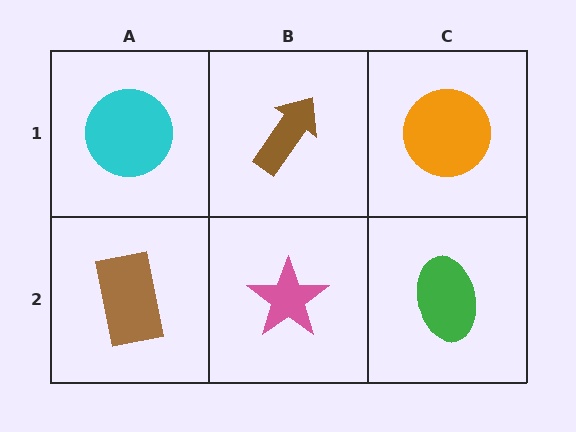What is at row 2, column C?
A green ellipse.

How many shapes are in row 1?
3 shapes.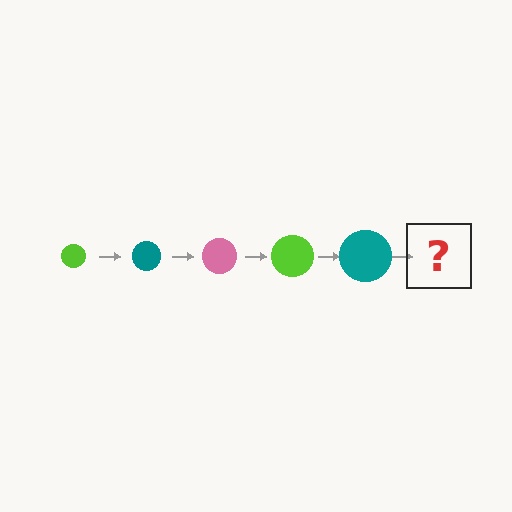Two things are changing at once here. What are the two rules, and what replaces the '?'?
The two rules are that the circle grows larger each step and the color cycles through lime, teal, and pink. The '?' should be a pink circle, larger than the previous one.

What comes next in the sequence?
The next element should be a pink circle, larger than the previous one.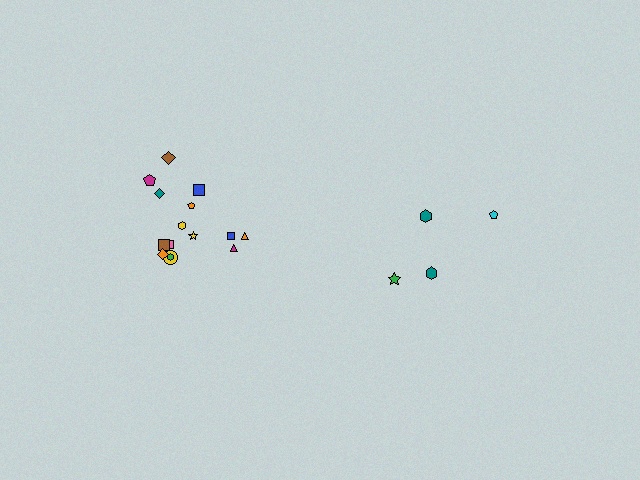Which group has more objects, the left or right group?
The left group.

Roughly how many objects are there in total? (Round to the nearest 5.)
Roughly 20 objects in total.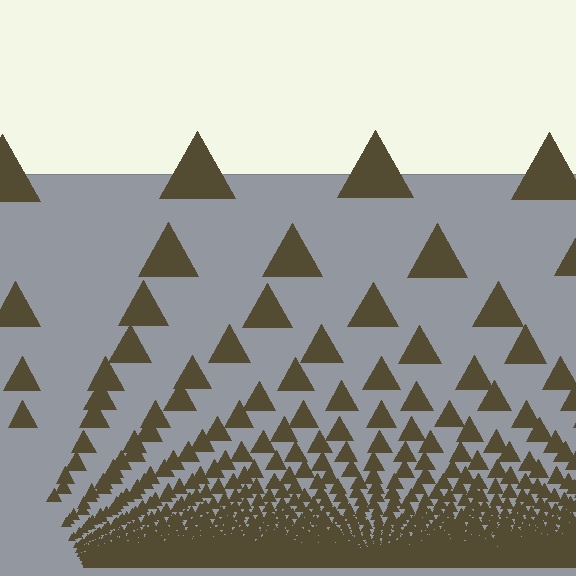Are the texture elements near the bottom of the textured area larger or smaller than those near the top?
Smaller. The gradient is inverted — elements near the bottom are smaller and denser.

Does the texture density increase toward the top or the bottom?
Density increases toward the bottom.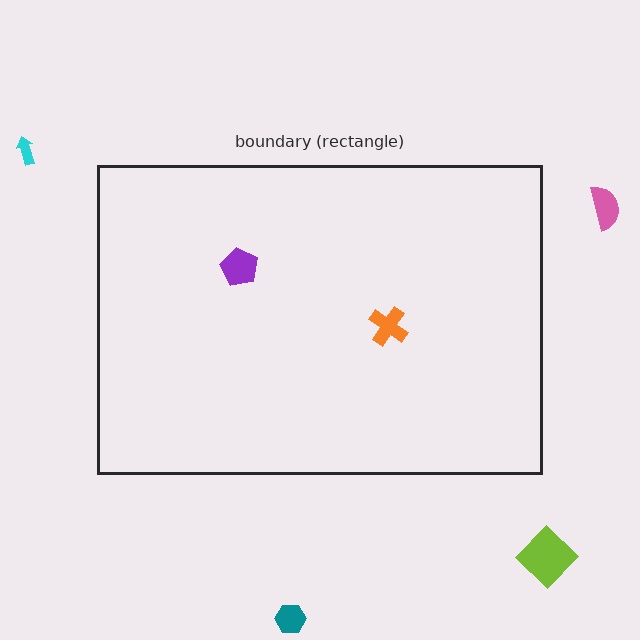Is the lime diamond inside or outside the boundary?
Outside.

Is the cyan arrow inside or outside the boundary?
Outside.